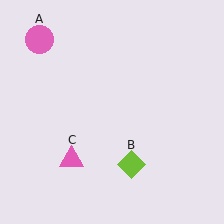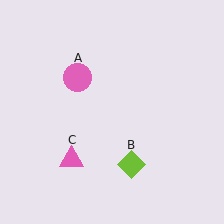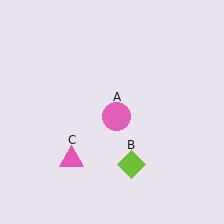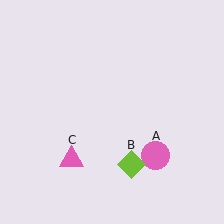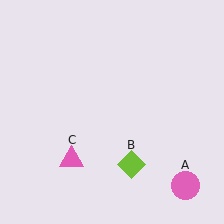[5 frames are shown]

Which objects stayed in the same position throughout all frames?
Lime diamond (object B) and pink triangle (object C) remained stationary.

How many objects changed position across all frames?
1 object changed position: pink circle (object A).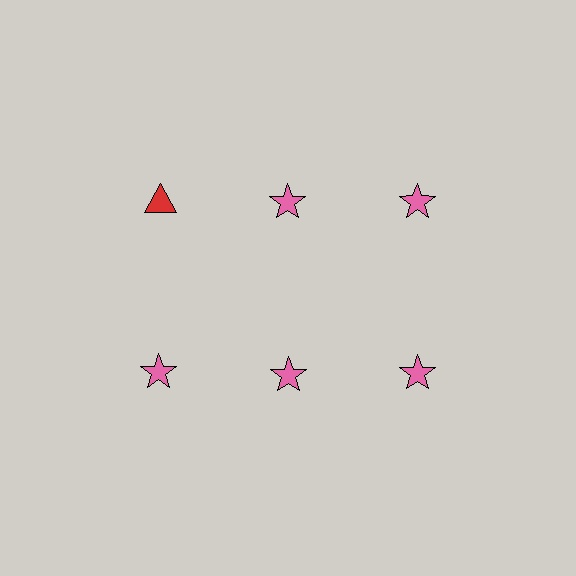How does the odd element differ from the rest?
It differs in both color (red instead of pink) and shape (triangle instead of star).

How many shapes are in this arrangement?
There are 6 shapes arranged in a grid pattern.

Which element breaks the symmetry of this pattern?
The red triangle in the top row, leftmost column breaks the symmetry. All other shapes are pink stars.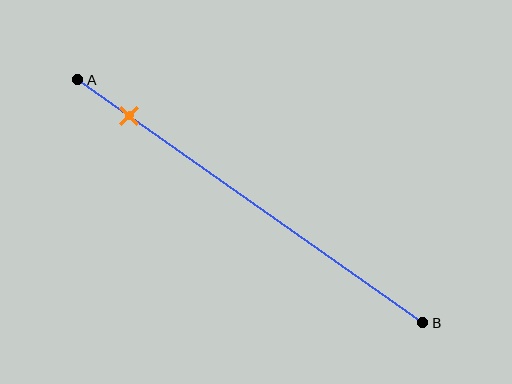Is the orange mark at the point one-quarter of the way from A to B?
No, the mark is at about 15% from A, not at the 25% one-quarter point.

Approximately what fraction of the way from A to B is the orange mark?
The orange mark is approximately 15% of the way from A to B.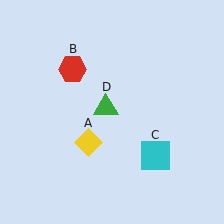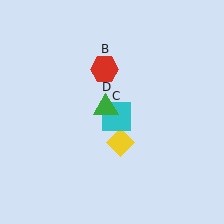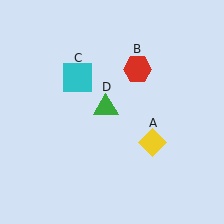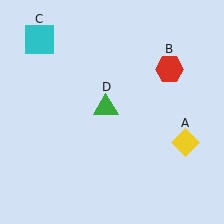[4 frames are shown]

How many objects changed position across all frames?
3 objects changed position: yellow diamond (object A), red hexagon (object B), cyan square (object C).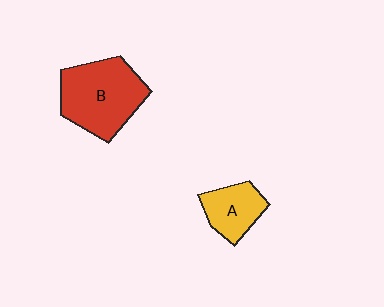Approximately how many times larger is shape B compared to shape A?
Approximately 1.9 times.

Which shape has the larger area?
Shape B (red).